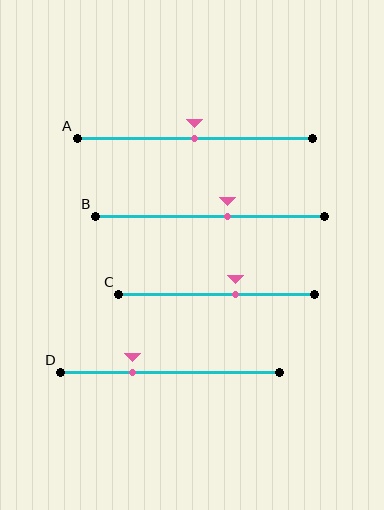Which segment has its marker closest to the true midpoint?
Segment A has its marker closest to the true midpoint.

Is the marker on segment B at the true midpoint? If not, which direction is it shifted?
No, the marker on segment B is shifted to the right by about 8% of the segment length.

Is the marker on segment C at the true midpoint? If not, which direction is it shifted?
No, the marker on segment C is shifted to the right by about 10% of the segment length.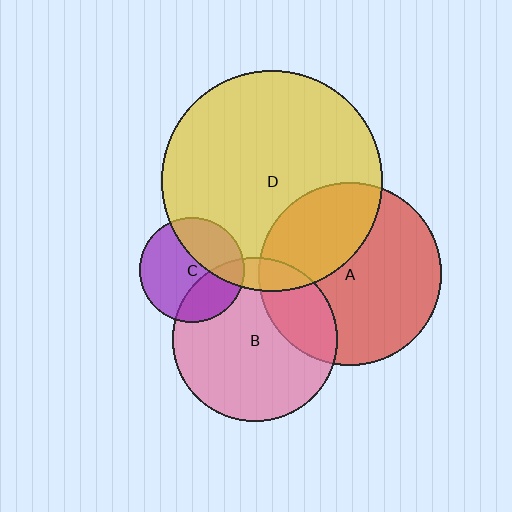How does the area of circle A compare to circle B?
Approximately 1.2 times.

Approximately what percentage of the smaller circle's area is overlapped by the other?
Approximately 25%.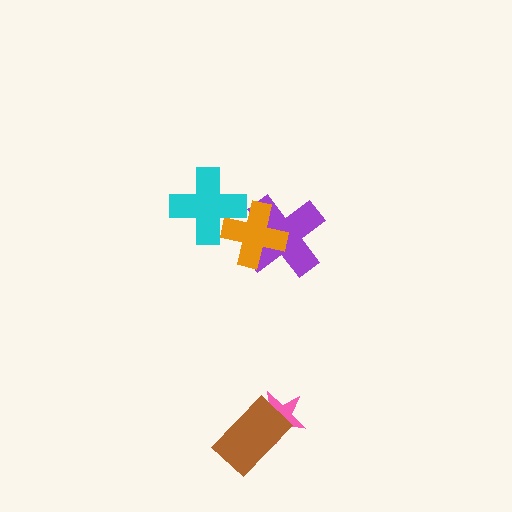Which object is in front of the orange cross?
The cyan cross is in front of the orange cross.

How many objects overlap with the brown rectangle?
1 object overlaps with the brown rectangle.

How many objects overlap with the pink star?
1 object overlaps with the pink star.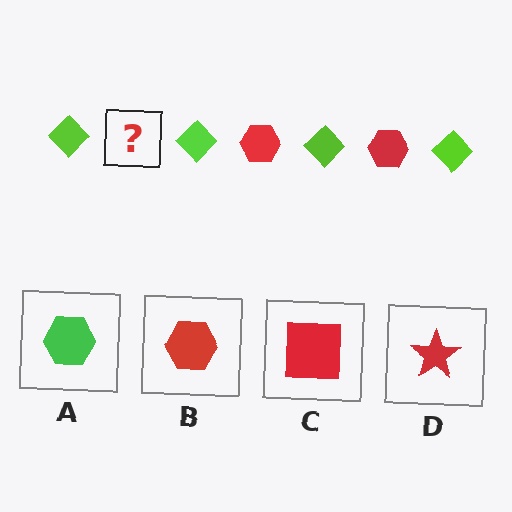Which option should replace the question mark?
Option B.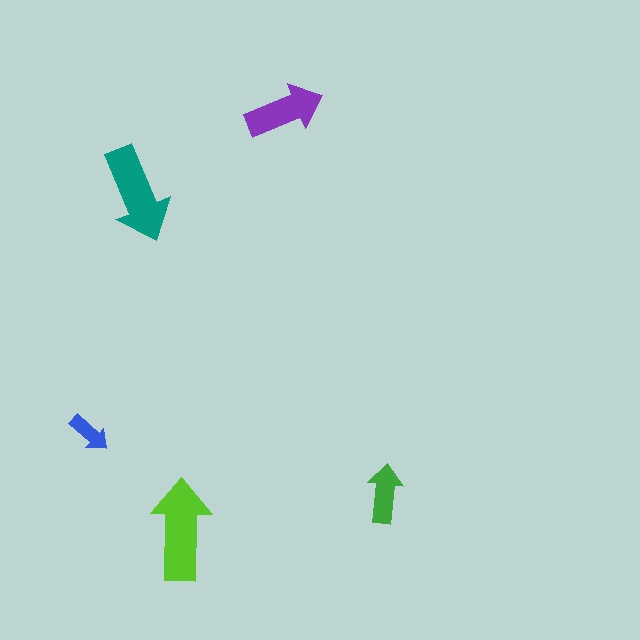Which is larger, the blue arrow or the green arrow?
The green one.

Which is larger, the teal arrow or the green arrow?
The teal one.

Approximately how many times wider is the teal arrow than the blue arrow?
About 2 times wider.